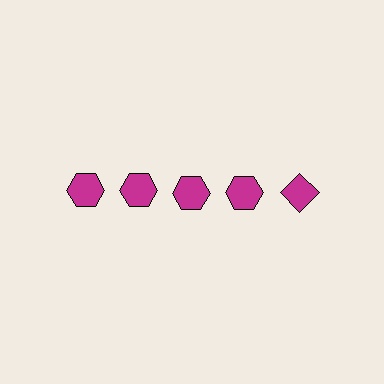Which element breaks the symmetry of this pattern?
The magenta diamond in the top row, rightmost column breaks the symmetry. All other shapes are magenta hexagons.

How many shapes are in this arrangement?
There are 5 shapes arranged in a grid pattern.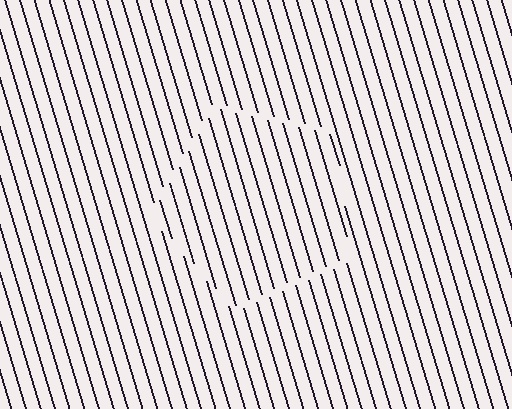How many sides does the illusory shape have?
5 sides — the line-ends trace a pentagon.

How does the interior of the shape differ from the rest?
The interior of the shape contains the same grating, shifted by half a period — the contour is defined by the phase discontinuity where line-ends from the inner and outer gratings abut.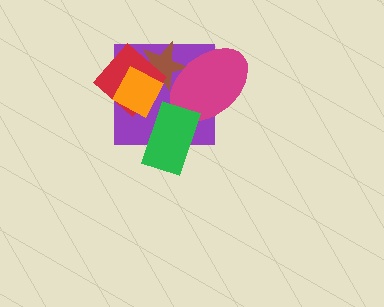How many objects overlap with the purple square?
5 objects overlap with the purple square.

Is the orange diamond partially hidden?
No, no other shape covers it.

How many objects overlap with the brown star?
4 objects overlap with the brown star.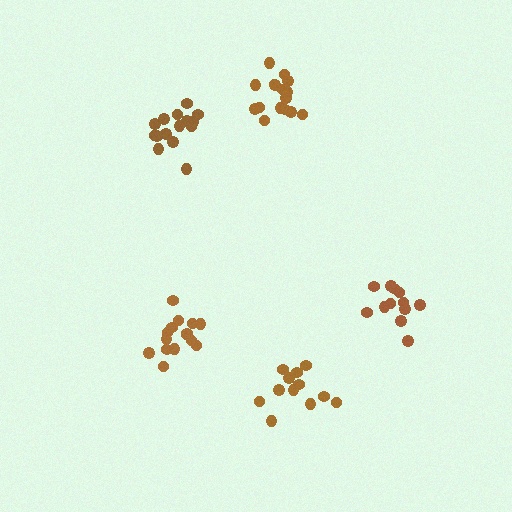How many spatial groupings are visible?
There are 5 spatial groupings.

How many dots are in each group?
Group 1: 13 dots, Group 2: 16 dots, Group 3: 12 dots, Group 4: 15 dots, Group 5: 15 dots (71 total).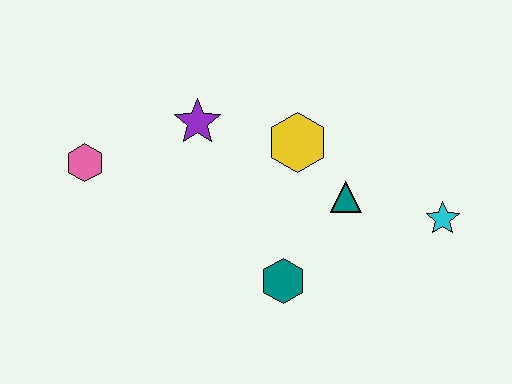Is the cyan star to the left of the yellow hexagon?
No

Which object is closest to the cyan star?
The teal triangle is closest to the cyan star.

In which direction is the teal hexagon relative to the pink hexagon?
The teal hexagon is to the right of the pink hexagon.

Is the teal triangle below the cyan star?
No